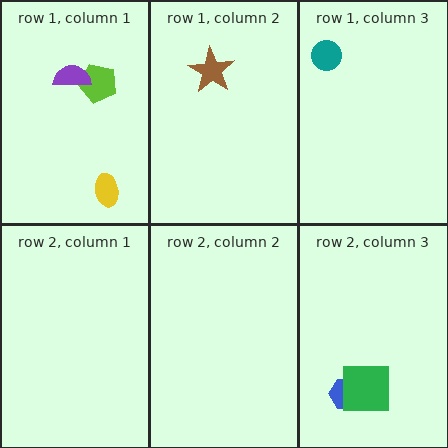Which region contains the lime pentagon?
The row 1, column 1 region.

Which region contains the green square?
The row 2, column 3 region.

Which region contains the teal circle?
The row 1, column 3 region.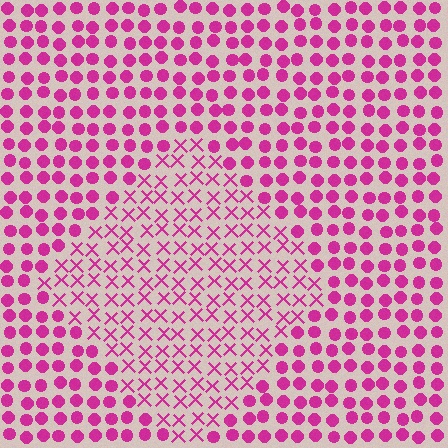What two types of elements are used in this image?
The image uses X marks inside the diamond region and circles outside it.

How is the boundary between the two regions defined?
The boundary is defined by a change in element shape: X marks inside vs. circles outside. All elements share the same color and spacing.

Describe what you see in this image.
The image is filled with small magenta elements arranged in a uniform grid. A diamond-shaped region contains X marks, while the surrounding area contains circles. The boundary is defined purely by the change in element shape.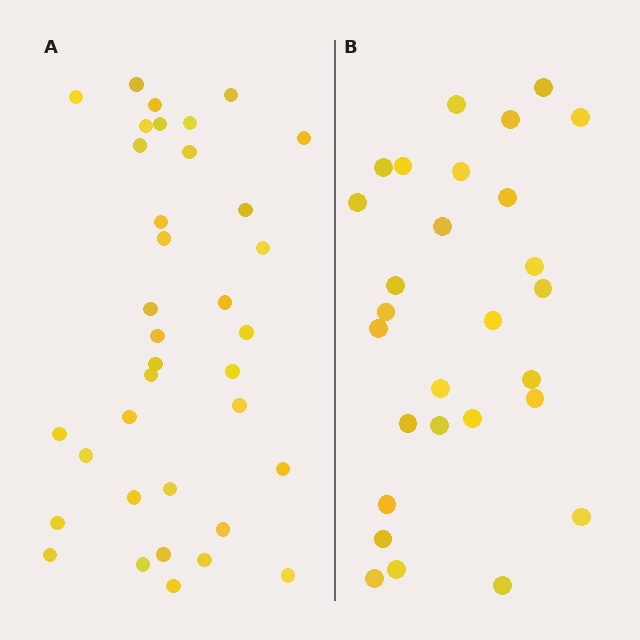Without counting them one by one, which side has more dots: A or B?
Region A (the left region) has more dots.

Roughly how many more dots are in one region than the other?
Region A has roughly 8 or so more dots than region B.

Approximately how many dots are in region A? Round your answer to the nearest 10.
About 40 dots. (The exact count is 36, which rounds to 40.)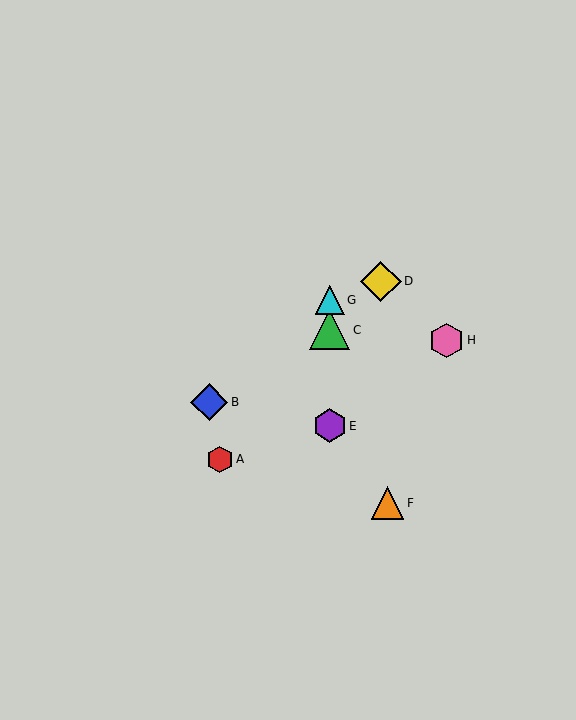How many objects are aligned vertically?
3 objects (C, E, G) are aligned vertically.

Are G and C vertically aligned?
Yes, both are at x≈330.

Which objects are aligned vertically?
Objects C, E, G are aligned vertically.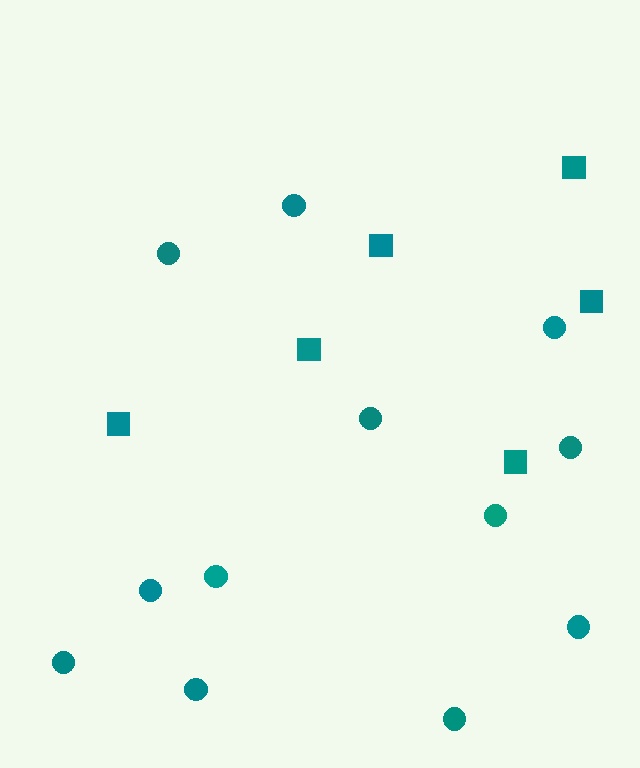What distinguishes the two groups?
There are 2 groups: one group of squares (6) and one group of circles (12).